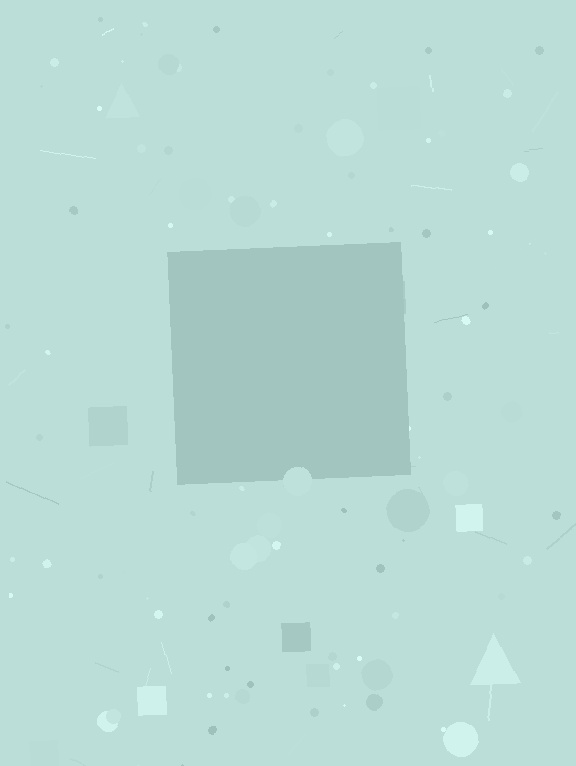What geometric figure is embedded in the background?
A square is embedded in the background.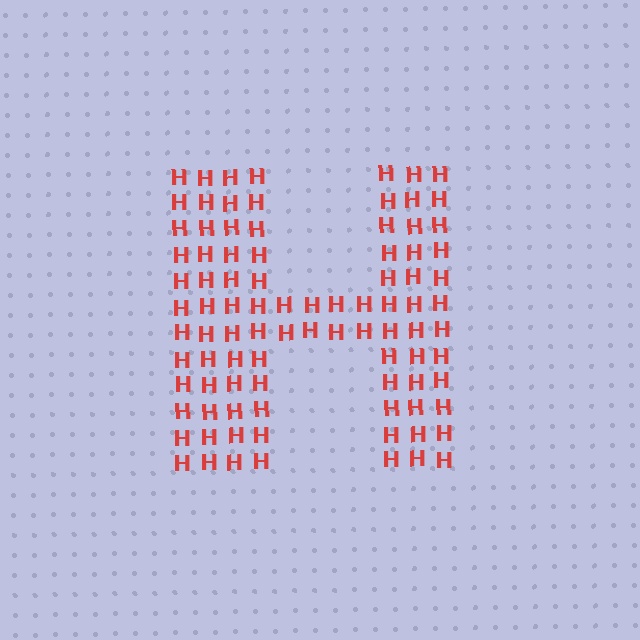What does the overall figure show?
The overall figure shows the letter H.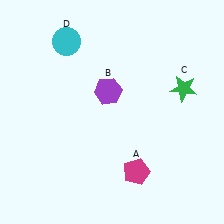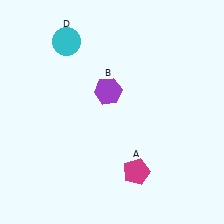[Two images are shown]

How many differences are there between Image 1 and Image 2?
There is 1 difference between the two images.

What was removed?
The green star (C) was removed in Image 2.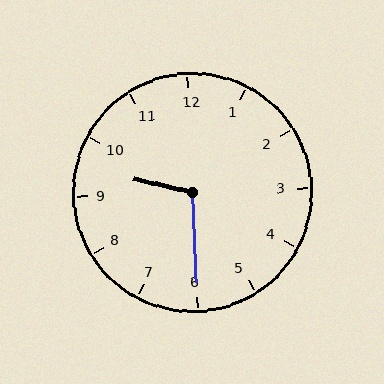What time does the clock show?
9:30.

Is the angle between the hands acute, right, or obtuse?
It is obtuse.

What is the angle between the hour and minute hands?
Approximately 105 degrees.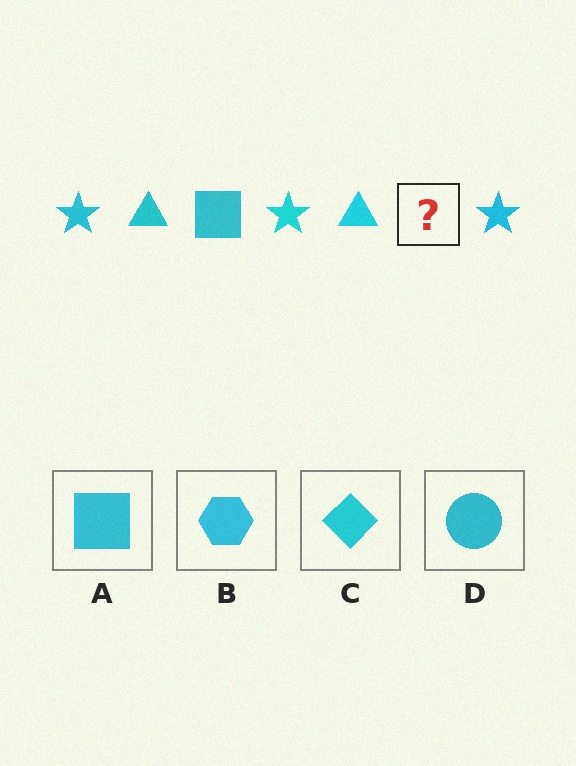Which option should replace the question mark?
Option A.